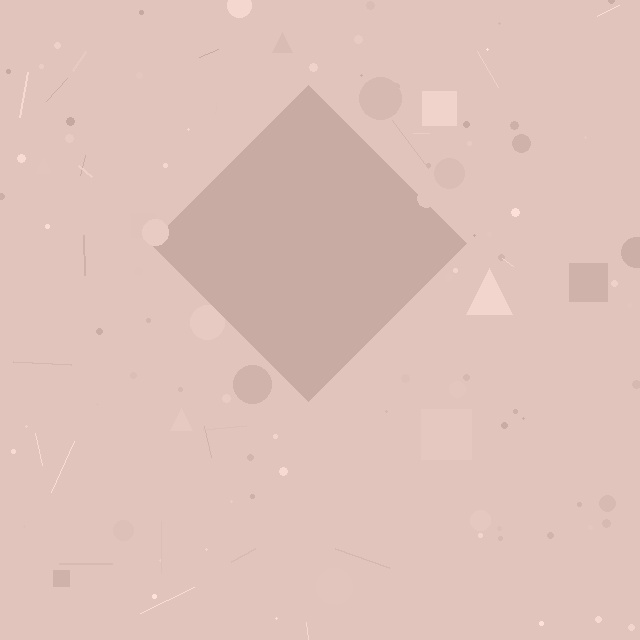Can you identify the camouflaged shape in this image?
The camouflaged shape is a diamond.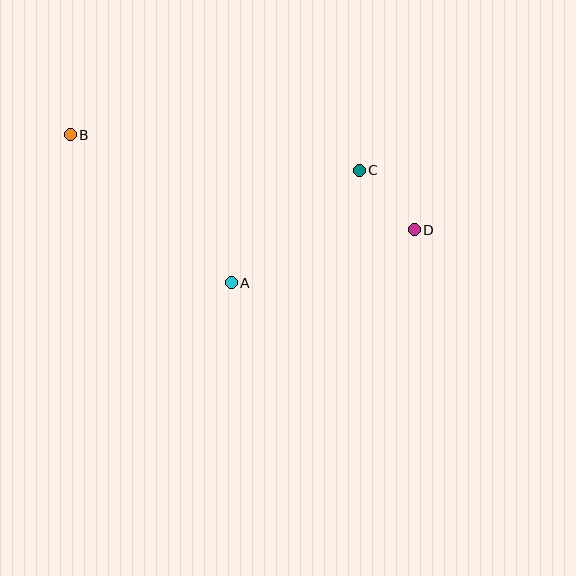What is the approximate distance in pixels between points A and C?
The distance between A and C is approximately 170 pixels.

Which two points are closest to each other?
Points C and D are closest to each other.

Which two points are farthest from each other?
Points B and D are farthest from each other.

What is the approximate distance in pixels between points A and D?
The distance between A and D is approximately 190 pixels.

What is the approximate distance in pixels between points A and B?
The distance between A and B is approximately 219 pixels.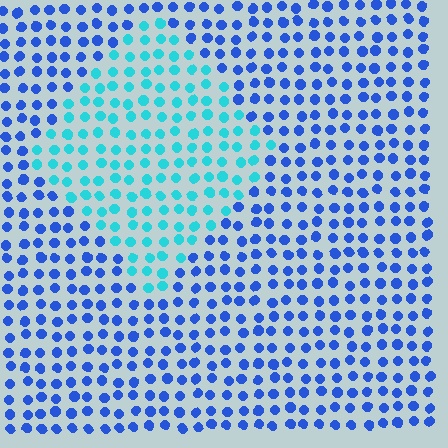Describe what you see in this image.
The image is filled with small blue elements in a uniform arrangement. A diamond-shaped region is visible where the elements are tinted to a slightly different hue, forming a subtle color boundary.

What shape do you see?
I see a diamond.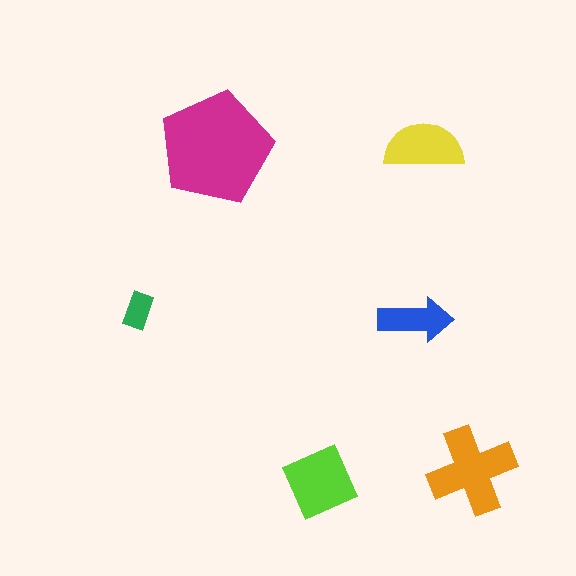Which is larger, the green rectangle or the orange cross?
The orange cross.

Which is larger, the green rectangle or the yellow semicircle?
The yellow semicircle.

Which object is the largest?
The magenta pentagon.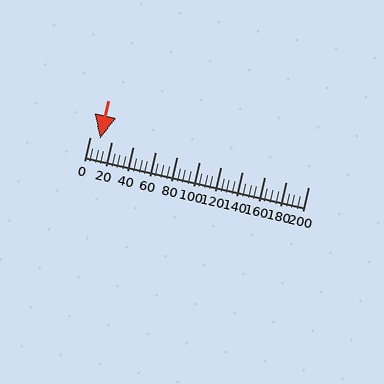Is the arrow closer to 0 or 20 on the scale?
The arrow is closer to 0.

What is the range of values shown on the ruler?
The ruler shows values from 0 to 200.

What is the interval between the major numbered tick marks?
The major tick marks are spaced 20 units apart.